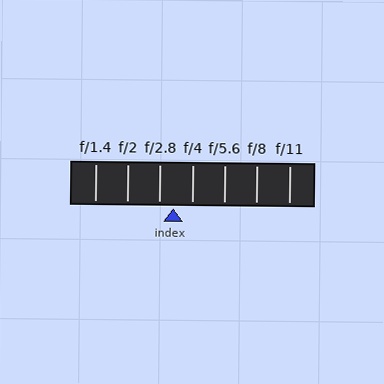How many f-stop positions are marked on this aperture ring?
There are 7 f-stop positions marked.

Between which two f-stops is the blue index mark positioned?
The index mark is between f/2.8 and f/4.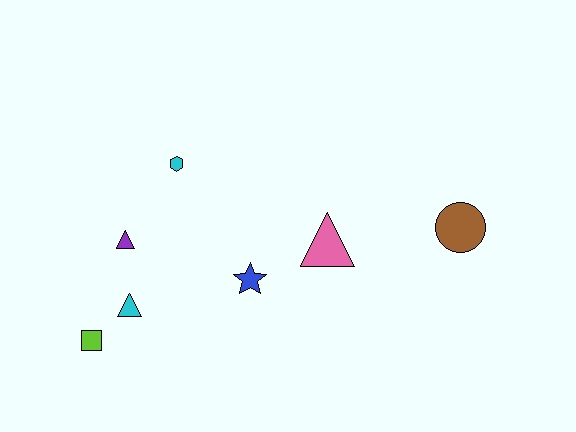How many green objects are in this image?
There are no green objects.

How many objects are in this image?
There are 7 objects.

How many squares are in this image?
There is 1 square.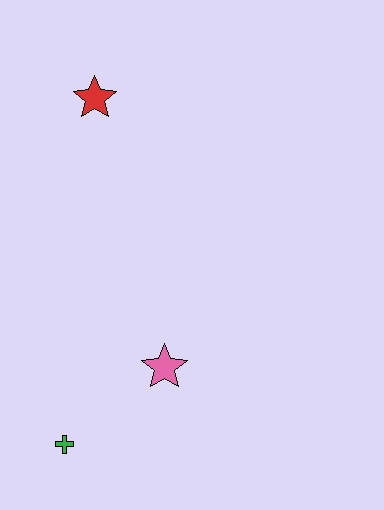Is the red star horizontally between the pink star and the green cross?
Yes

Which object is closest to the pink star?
The green cross is closest to the pink star.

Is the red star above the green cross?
Yes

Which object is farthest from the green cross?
The red star is farthest from the green cross.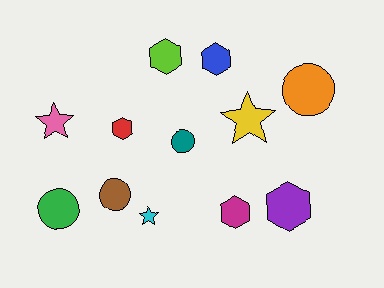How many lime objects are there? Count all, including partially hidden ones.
There is 1 lime object.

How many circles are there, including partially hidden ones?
There are 4 circles.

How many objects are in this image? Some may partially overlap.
There are 12 objects.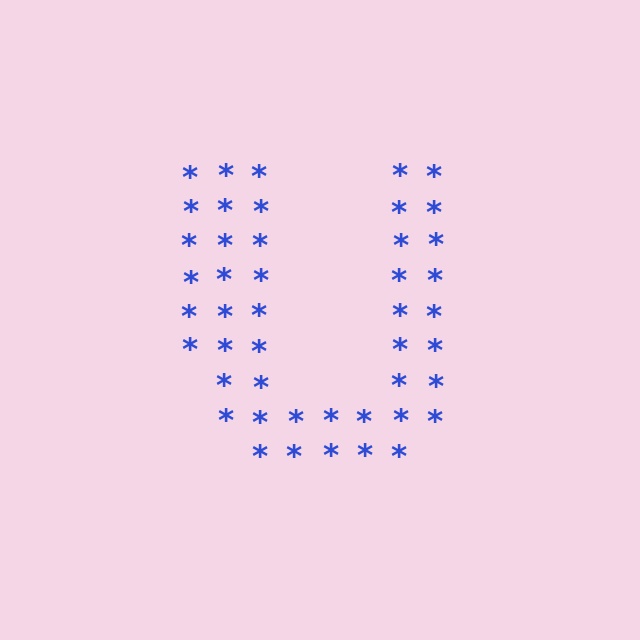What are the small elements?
The small elements are asterisks.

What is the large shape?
The large shape is the letter U.